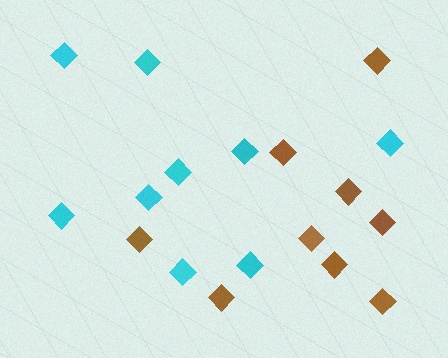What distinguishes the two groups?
There are 2 groups: one group of brown diamonds (9) and one group of cyan diamonds (9).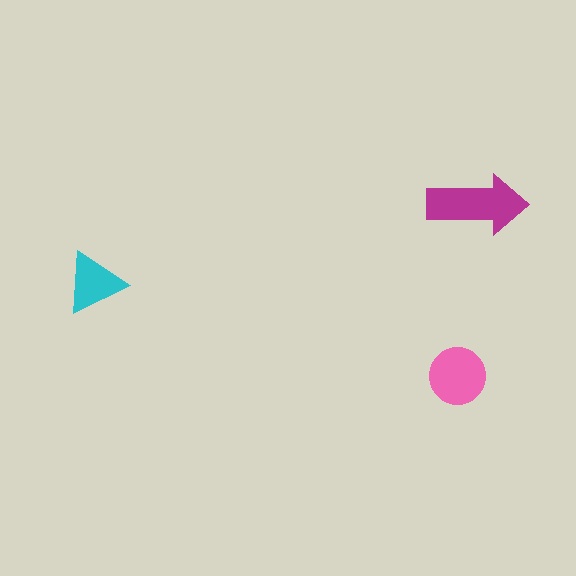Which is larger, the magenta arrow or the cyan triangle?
The magenta arrow.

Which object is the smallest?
The cyan triangle.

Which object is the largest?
The magenta arrow.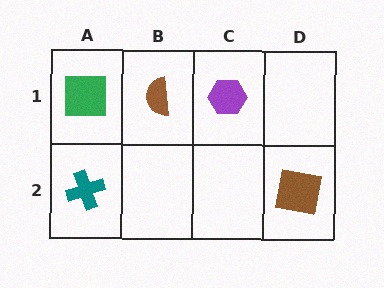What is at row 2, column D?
A brown square.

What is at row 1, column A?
A green square.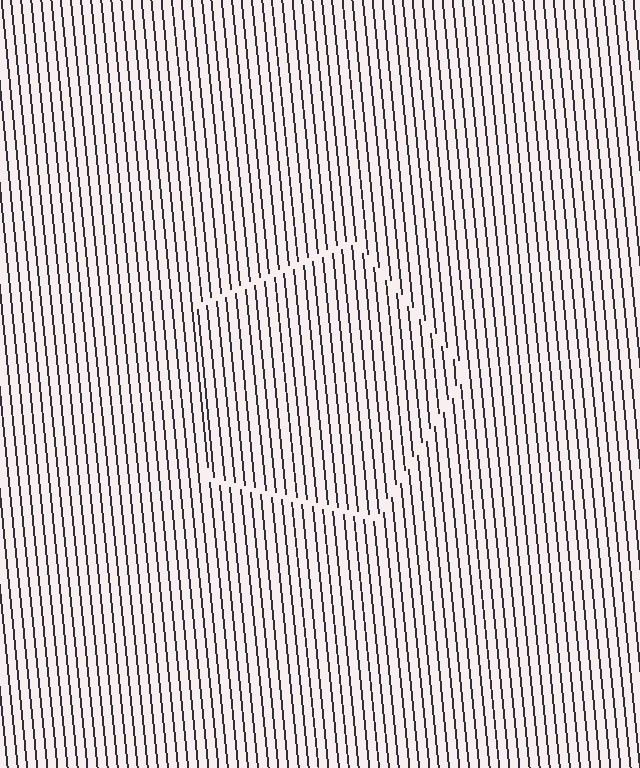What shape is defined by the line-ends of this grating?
An illusory pentagon. The interior of the shape contains the same grating, shifted by half a period — the contour is defined by the phase discontinuity where line-ends from the inner and outer gratings abut.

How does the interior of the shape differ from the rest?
The interior of the shape contains the same grating, shifted by half a period — the contour is defined by the phase discontinuity where line-ends from the inner and outer gratings abut.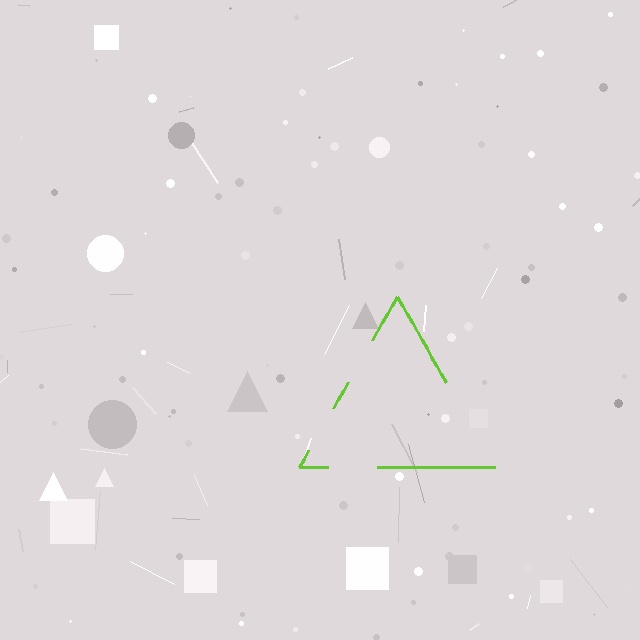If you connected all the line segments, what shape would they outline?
They would outline a triangle.